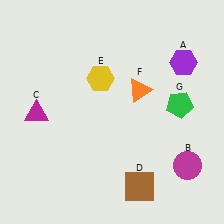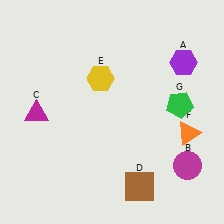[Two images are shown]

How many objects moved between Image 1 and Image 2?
1 object moved between the two images.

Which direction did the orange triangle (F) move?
The orange triangle (F) moved right.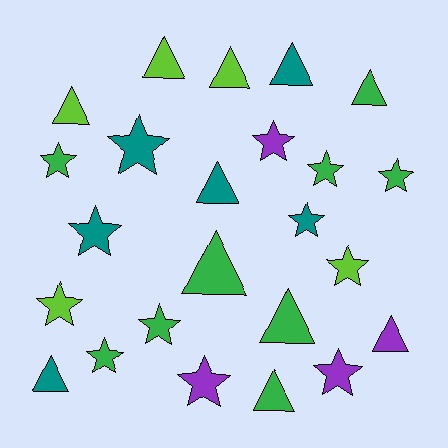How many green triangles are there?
There are 4 green triangles.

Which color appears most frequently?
Green, with 9 objects.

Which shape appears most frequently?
Star, with 13 objects.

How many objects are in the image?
There are 24 objects.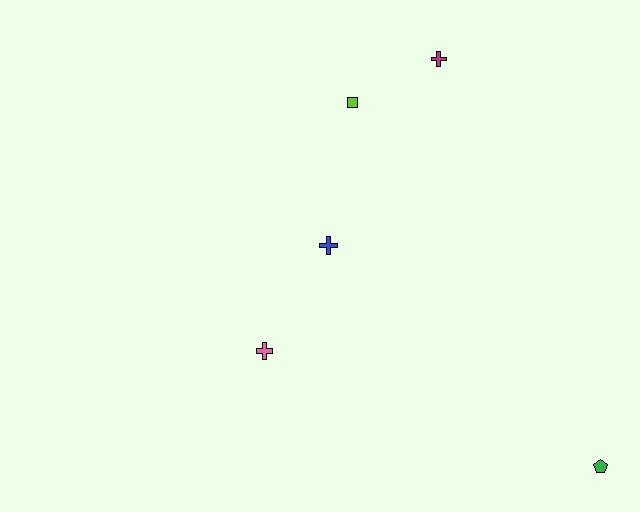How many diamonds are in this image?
There are no diamonds.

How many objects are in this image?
There are 5 objects.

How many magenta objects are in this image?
There is 1 magenta object.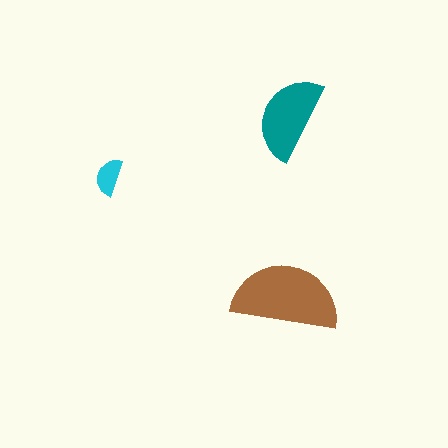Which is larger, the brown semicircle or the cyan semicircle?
The brown one.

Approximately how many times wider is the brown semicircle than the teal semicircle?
About 1.5 times wider.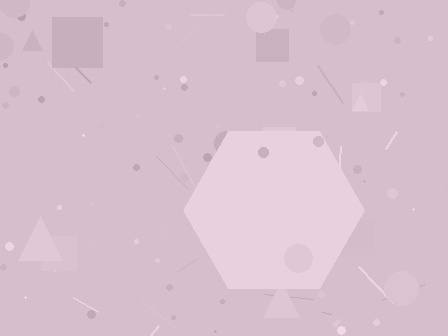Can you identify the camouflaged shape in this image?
The camouflaged shape is a hexagon.